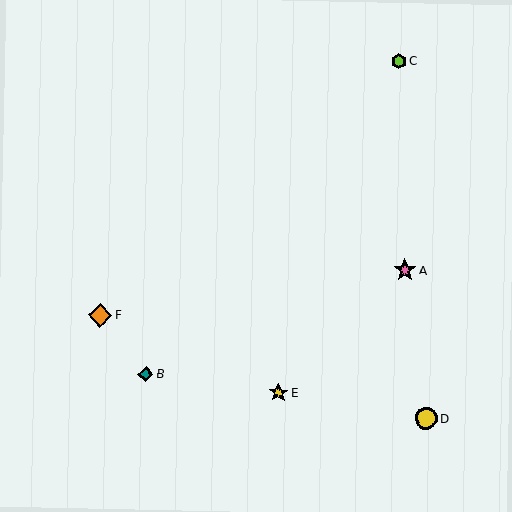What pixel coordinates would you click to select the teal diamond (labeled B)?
Click at (146, 374) to select the teal diamond B.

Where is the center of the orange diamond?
The center of the orange diamond is at (100, 315).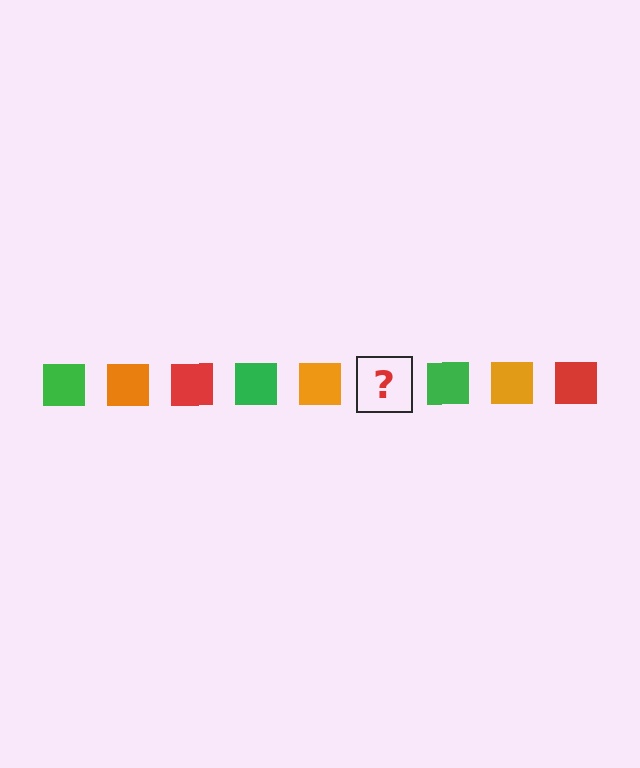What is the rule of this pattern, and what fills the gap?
The rule is that the pattern cycles through green, orange, red squares. The gap should be filled with a red square.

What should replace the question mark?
The question mark should be replaced with a red square.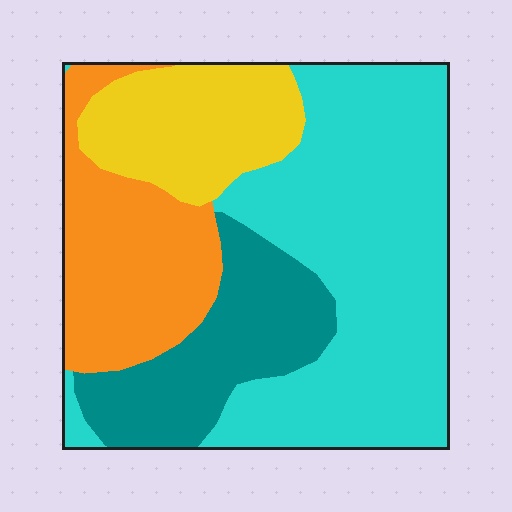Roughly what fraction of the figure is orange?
Orange covers around 20% of the figure.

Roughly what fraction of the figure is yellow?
Yellow takes up about one sixth (1/6) of the figure.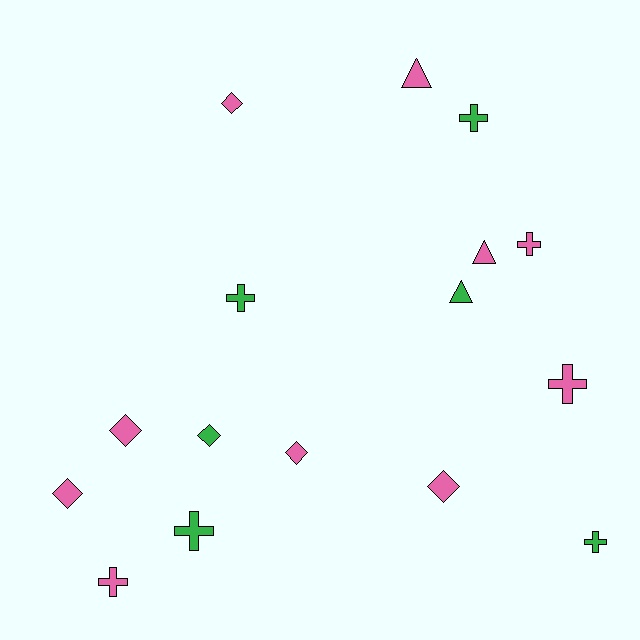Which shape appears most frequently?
Cross, with 7 objects.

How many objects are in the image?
There are 16 objects.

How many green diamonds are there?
There is 1 green diamond.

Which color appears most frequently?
Pink, with 10 objects.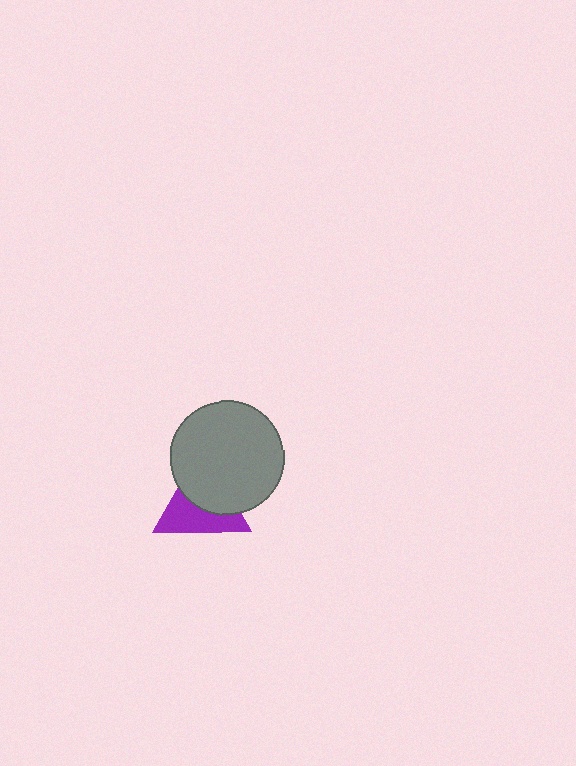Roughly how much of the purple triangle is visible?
About half of it is visible (roughly 50%).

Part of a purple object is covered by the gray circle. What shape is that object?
It is a triangle.